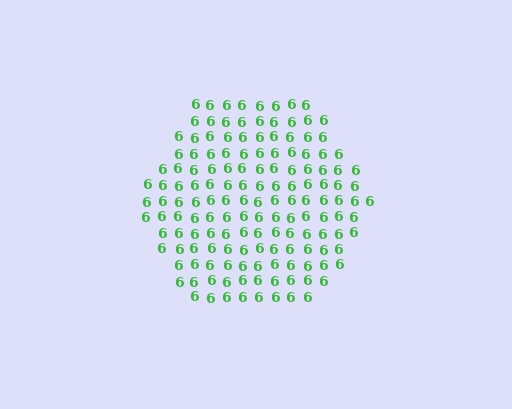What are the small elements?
The small elements are digit 6's.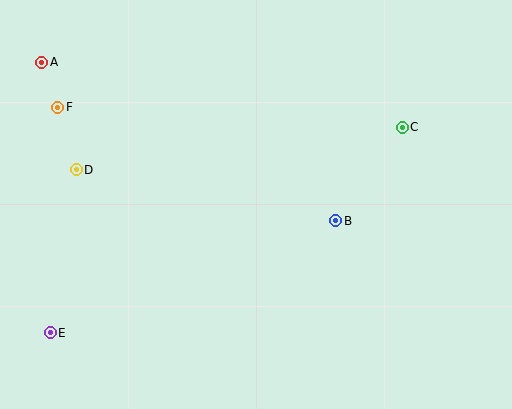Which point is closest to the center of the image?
Point B at (336, 221) is closest to the center.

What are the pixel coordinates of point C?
Point C is at (402, 127).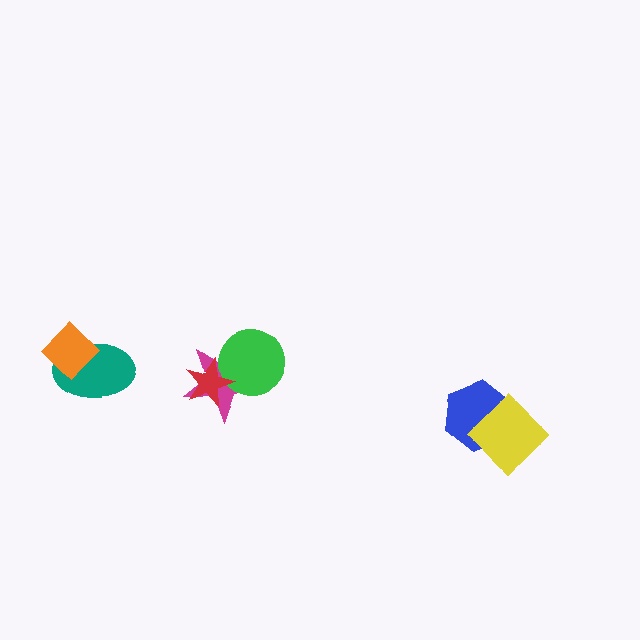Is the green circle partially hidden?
Yes, it is partially covered by another shape.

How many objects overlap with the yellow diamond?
1 object overlaps with the yellow diamond.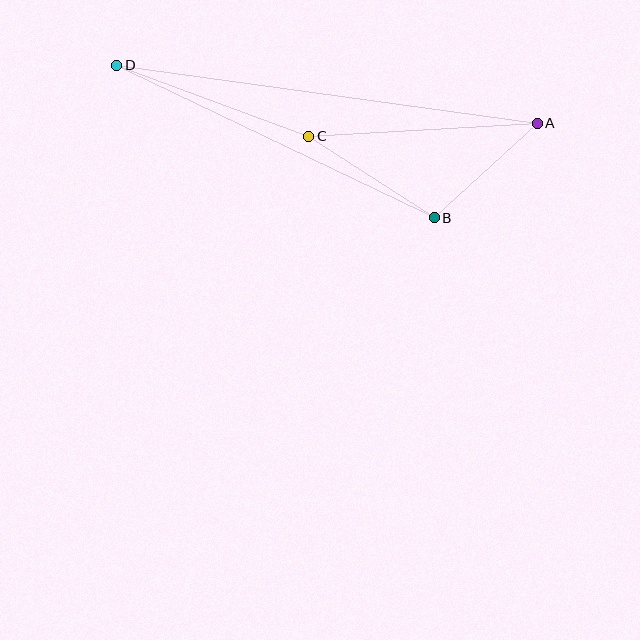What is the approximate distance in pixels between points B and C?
The distance between B and C is approximately 149 pixels.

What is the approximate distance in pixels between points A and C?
The distance between A and C is approximately 229 pixels.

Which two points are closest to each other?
Points A and B are closest to each other.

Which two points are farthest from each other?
Points A and D are farthest from each other.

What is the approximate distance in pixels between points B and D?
The distance between B and D is approximately 352 pixels.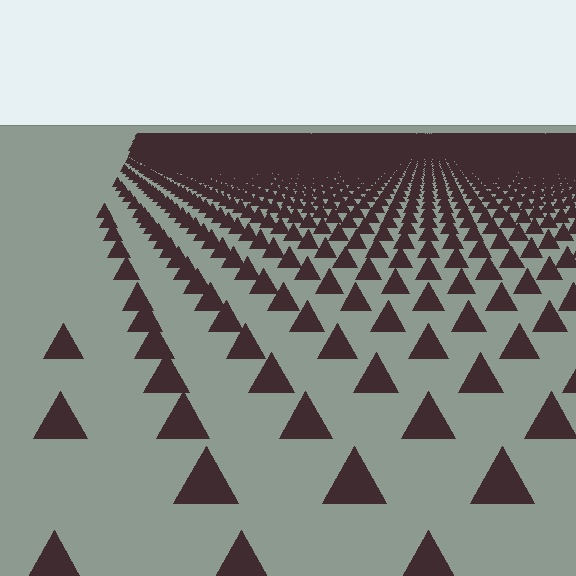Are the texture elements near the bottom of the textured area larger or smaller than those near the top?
Larger. Near the bottom, elements are closer to the viewer and appear at a bigger on-screen size.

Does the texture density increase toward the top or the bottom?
Density increases toward the top.